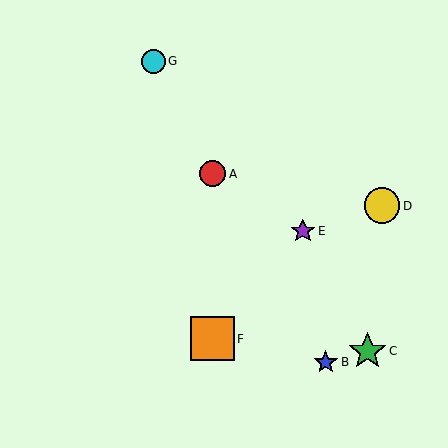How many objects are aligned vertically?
2 objects (A, F) are aligned vertically.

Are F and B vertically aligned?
No, F is at x≈213 and B is at x≈326.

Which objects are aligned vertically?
Objects A, F are aligned vertically.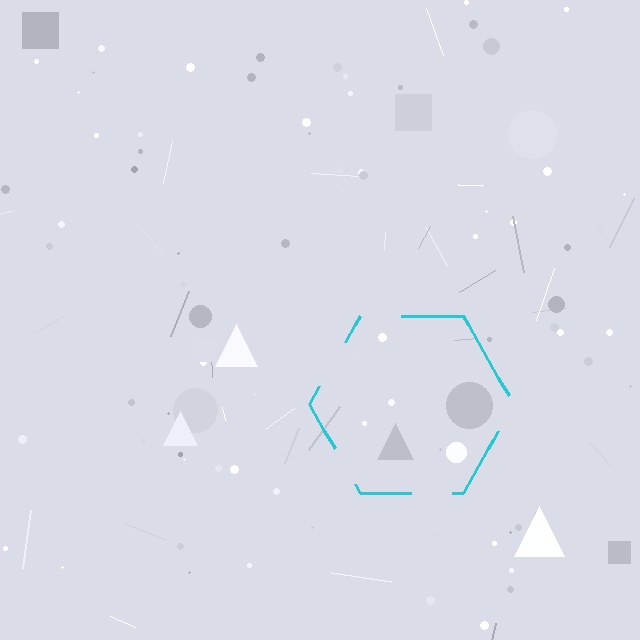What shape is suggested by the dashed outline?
The dashed outline suggests a hexagon.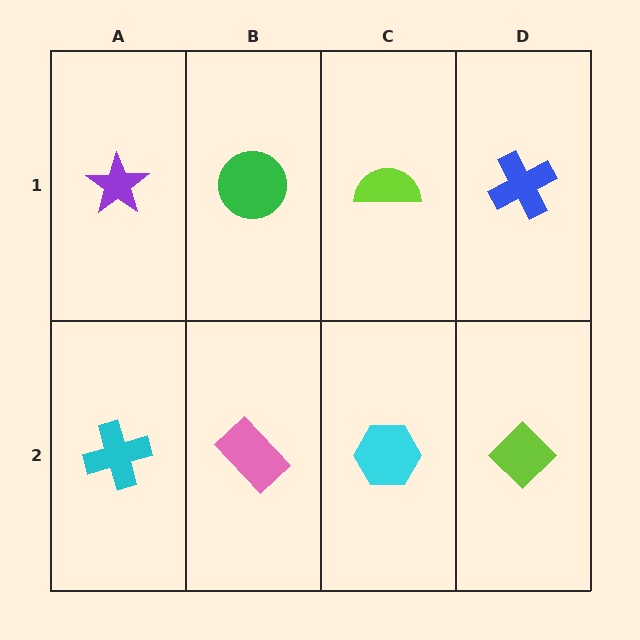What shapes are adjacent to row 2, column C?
A lime semicircle (row 1, column C), a pink rectangle (row 2, column B), a lime diamond (row 2, column D).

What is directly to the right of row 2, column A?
A pink rectangle.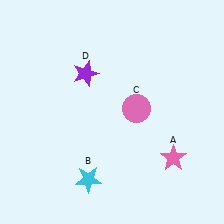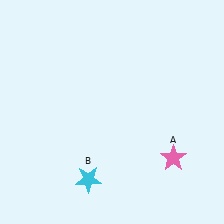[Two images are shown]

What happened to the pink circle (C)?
The pink circle (C) was removed in Image 2. It was in the top-right area of Image 1.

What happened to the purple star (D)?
The purple star (D) was removed in Image 2. It was in the top-left area of Image 1.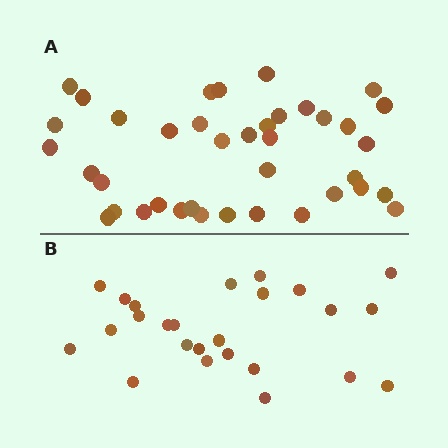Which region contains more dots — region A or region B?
Region A (the top region) has more dots.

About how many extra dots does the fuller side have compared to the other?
Region A has approximately 15 more dots than region B.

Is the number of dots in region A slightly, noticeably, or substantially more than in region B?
Region A has substantially more. The ratio is roughly 1.6 to 1.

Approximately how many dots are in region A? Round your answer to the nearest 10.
About 40 dots. (The exact count is 39, which rounds to 40.)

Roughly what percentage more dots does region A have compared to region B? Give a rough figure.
About 55% more.